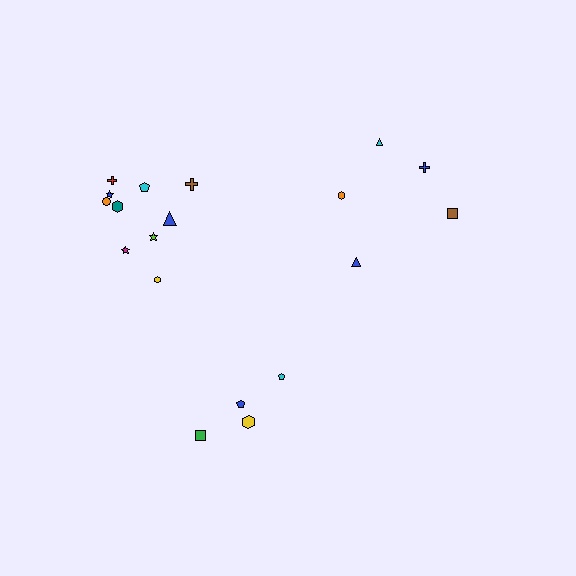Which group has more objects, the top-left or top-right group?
The top-left group.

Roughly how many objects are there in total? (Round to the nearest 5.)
Roughly 20 objects in total.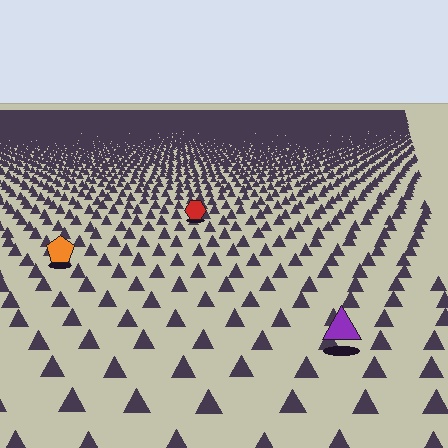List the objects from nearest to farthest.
From nearest to farthest: the purple triangle, the orange pentagon, the red hexagon.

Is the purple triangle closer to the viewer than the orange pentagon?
Yes. The purple triangle is closer — you can tell from the texture gradient: the ground texture is coarser near it.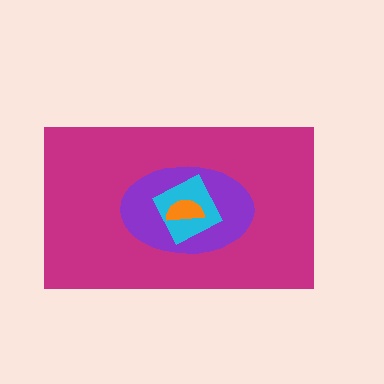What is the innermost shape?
The orange semicircle.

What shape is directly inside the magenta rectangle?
The purple ellipse.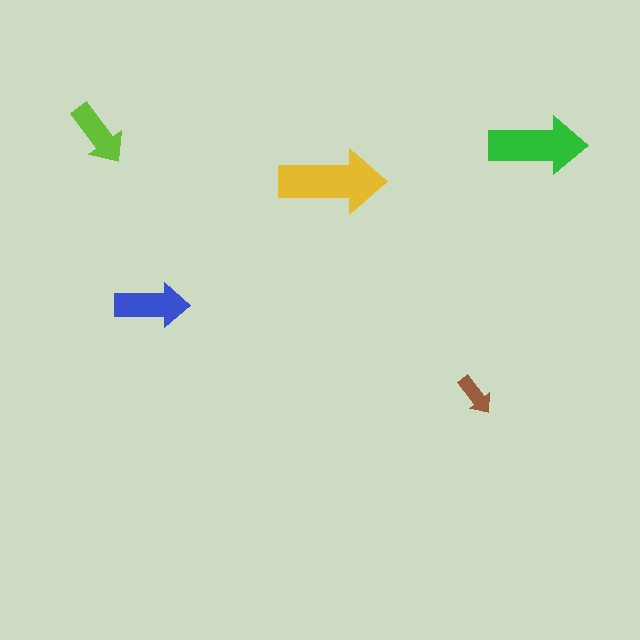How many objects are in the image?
There are 5 objects in the image.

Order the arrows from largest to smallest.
the yellow one, the green one, the blue one, the lime one, the brown one.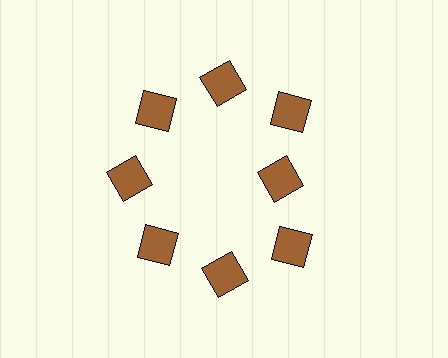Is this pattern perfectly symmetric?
No. The 8 brown diamonds are arranged in a ring, but one element near the 3 o'clock position is pulled inward toward the center, breaking the 8-fold rotational symmetry.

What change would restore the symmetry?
The symmetry would be restored by moving it outward, back onto the ring so that all 8 diamonds sit at equal angles and equal distance from the center.